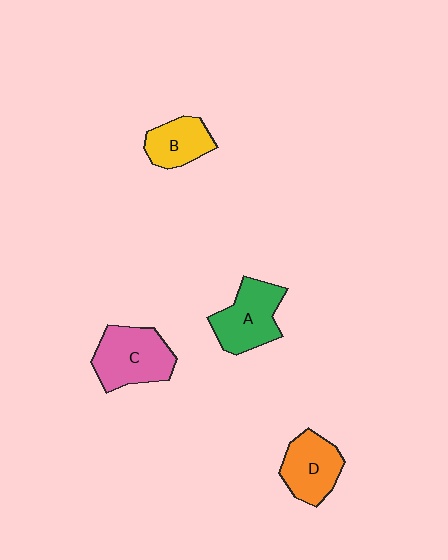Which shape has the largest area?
Shape C (pink).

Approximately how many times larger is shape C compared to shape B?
Approximately 1.5 times.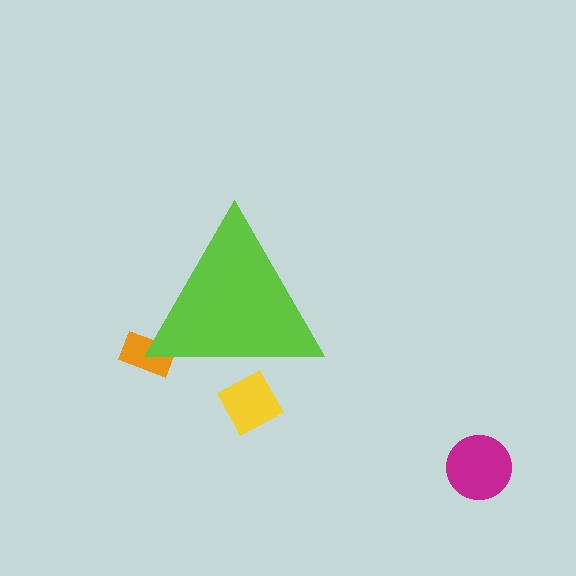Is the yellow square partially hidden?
Yes, the yellow square is partially hidden behind the lime triangle.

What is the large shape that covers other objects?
A lime triangle.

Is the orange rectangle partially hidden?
Yes, the orange rectangle is partially hidden behind the lime triangle.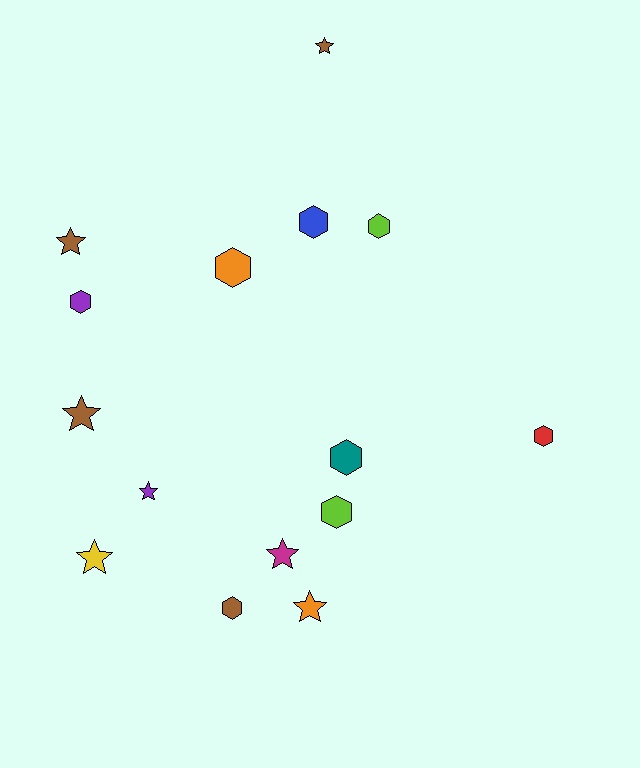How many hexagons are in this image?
There are 8 hexagons.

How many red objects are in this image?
There is 1 red object.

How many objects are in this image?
There are 15 objects.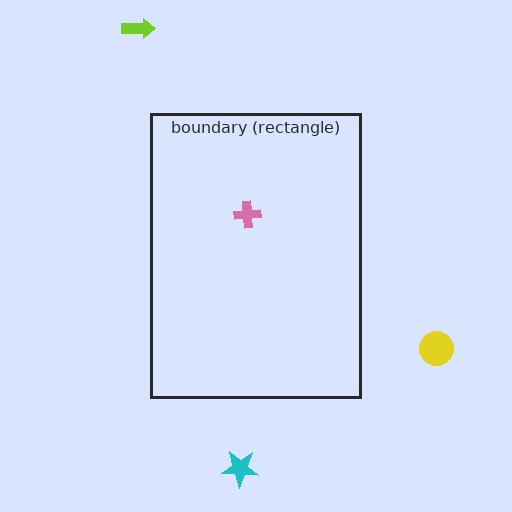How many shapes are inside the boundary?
1 inside, 3 outside.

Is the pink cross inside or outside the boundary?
Inside.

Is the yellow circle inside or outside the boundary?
Outside.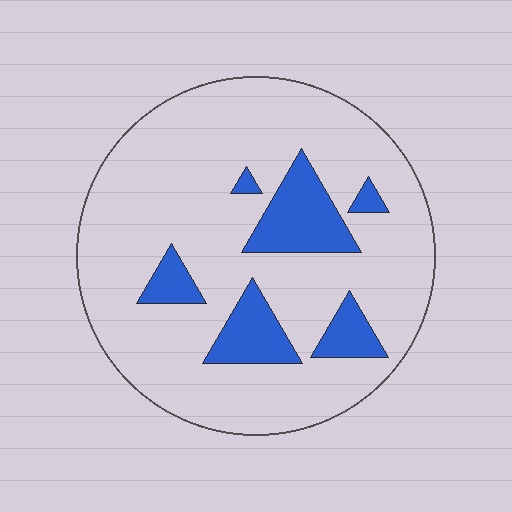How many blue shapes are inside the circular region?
6.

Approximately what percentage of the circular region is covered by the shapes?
Approximately 15%.